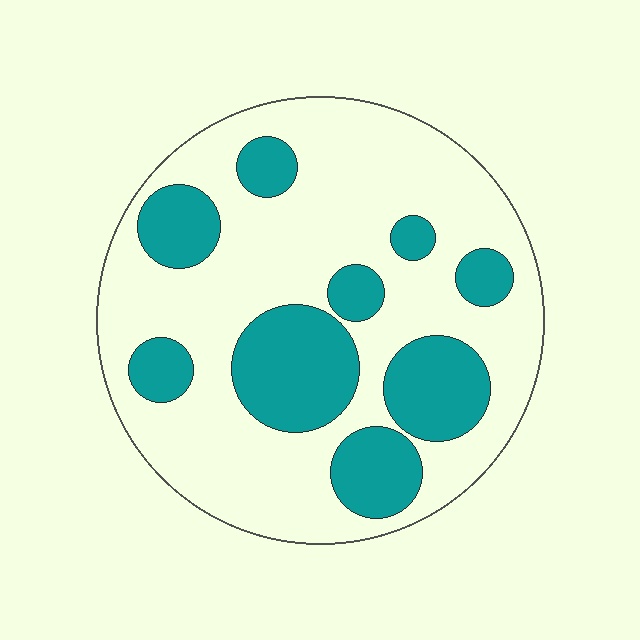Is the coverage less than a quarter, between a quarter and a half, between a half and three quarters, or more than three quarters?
Between a quarter and a half.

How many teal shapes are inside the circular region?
9.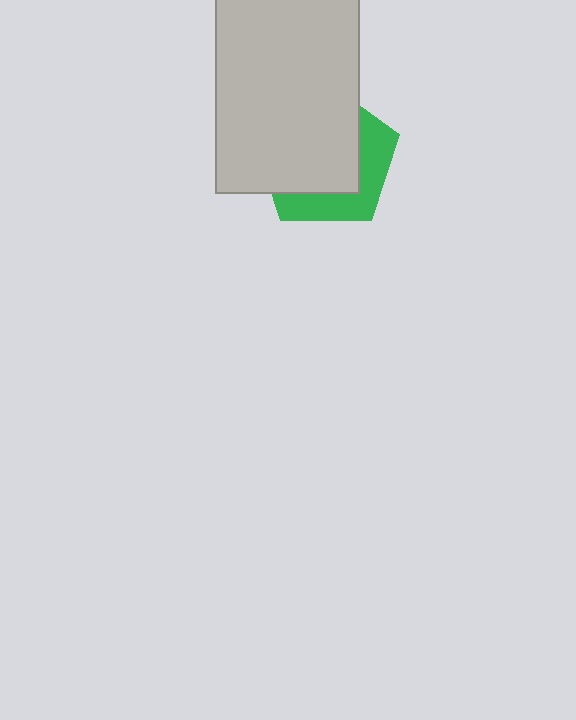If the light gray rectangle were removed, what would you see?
You would see the complete green pentagon.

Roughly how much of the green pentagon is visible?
A small part of it is visible (roughly 36%).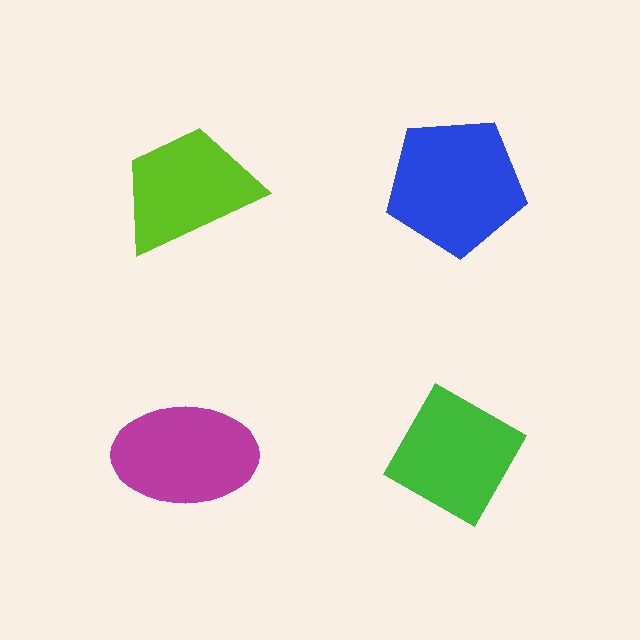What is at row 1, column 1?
A lime trapezoid.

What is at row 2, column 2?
A green diamond.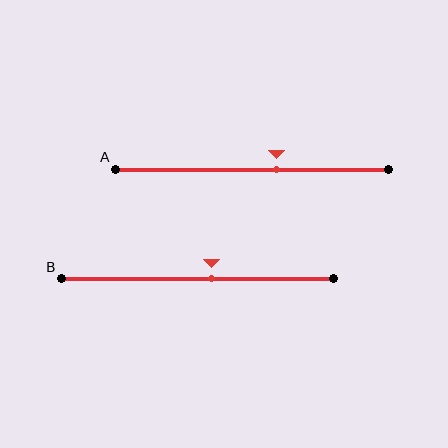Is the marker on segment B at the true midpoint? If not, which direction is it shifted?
No, the marker on segment B is shifted to the right by about 5% of the segment length.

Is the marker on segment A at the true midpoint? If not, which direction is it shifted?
No, the marker on segment A is shifted to the right by about 9% of the segment length.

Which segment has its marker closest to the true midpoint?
Segment B has its marker closest to the true midpoint.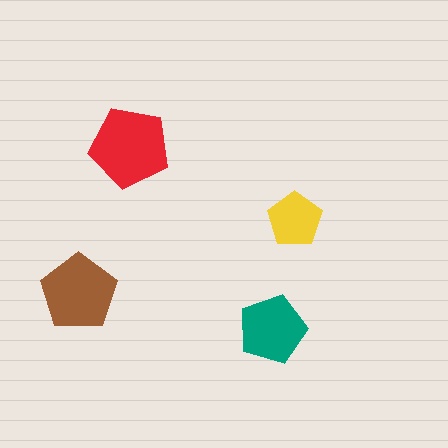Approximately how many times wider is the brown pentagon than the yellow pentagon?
About 1.5 times wider.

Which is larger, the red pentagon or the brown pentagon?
The red one.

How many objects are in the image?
There are 4 objects in the image.